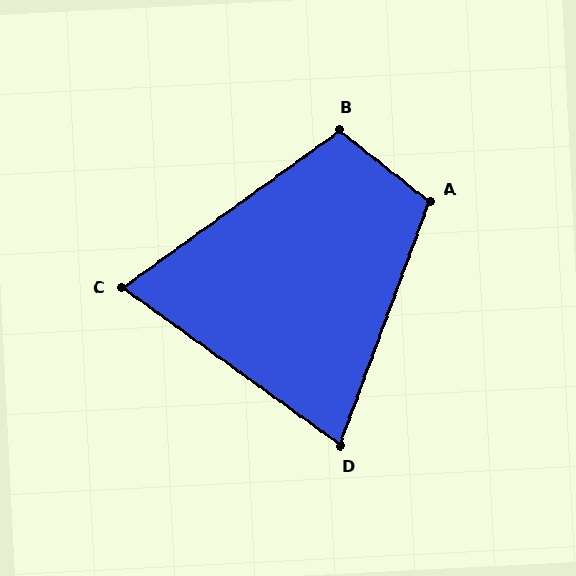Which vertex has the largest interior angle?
A, at approximately 108 degrees.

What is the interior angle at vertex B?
Approximately 106 degrees (obtuse).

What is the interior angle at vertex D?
Approximately 74 degrees (acute).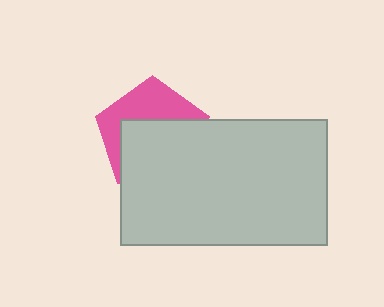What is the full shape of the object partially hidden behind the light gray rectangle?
The partially hidden object is a pink pentagon.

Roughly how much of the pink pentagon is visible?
A small part of it is visible (roughly 41%).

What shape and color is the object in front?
The object in front is a light gray rectangle.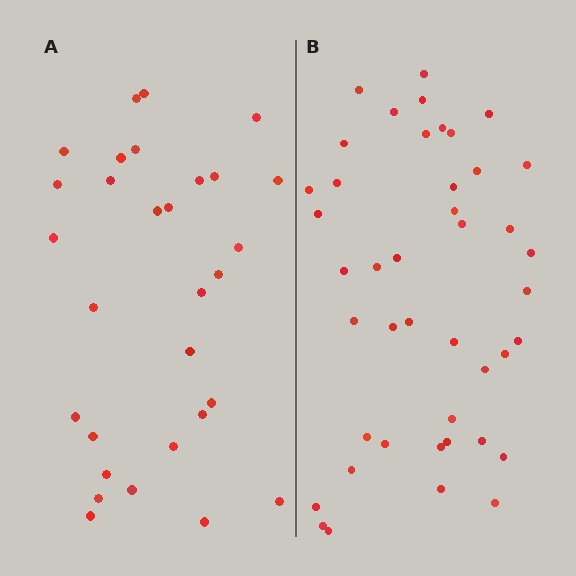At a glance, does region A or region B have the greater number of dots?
Region B (the right region) has more dots.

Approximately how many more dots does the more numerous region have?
Region B has approximately 15 more dots than region A.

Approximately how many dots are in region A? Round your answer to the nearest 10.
About 30 dots.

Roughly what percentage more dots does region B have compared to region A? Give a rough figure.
About 45% more.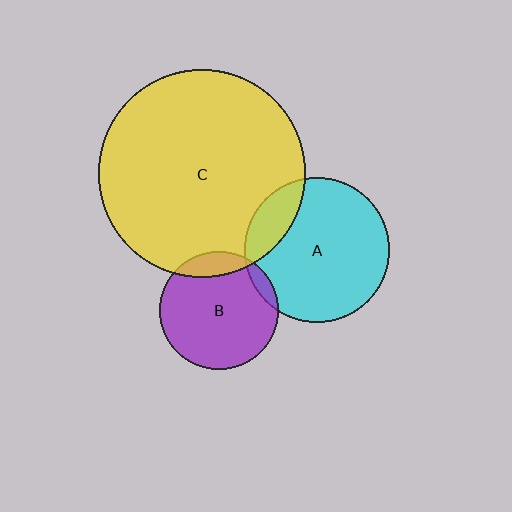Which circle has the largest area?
Circle C (yellow).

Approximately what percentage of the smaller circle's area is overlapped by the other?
Approximately 5%.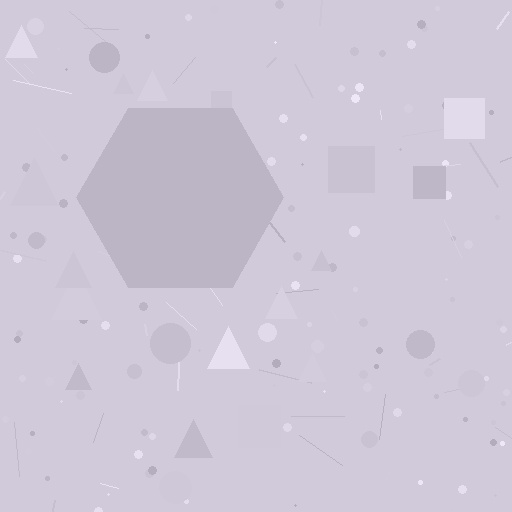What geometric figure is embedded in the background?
A hexagon is embedded in the background.